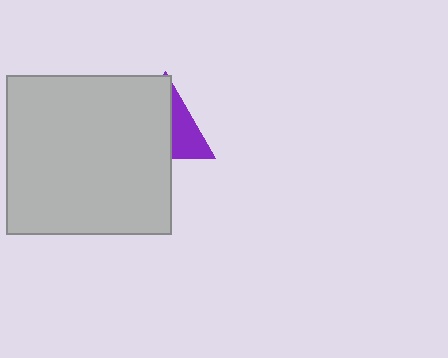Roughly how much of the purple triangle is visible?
A small part of it is visible (roughly 39%).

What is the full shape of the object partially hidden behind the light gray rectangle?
The partially hidden object is a purple triangle.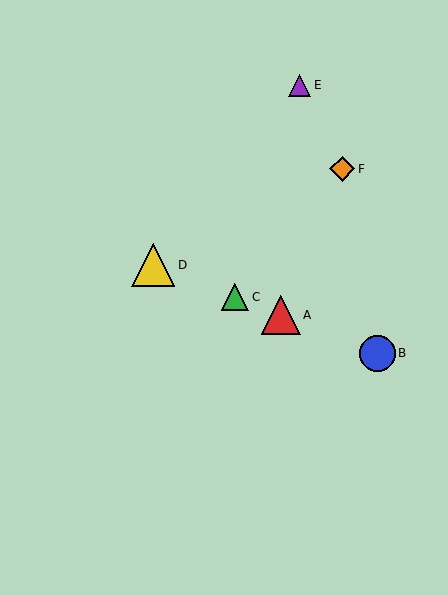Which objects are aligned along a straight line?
Objects A, B, C, D are aligned along a straight line.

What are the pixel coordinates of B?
Object B is at (377, 353).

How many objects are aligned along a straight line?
4 objects (A, B, C, D) are aligned along a straight line.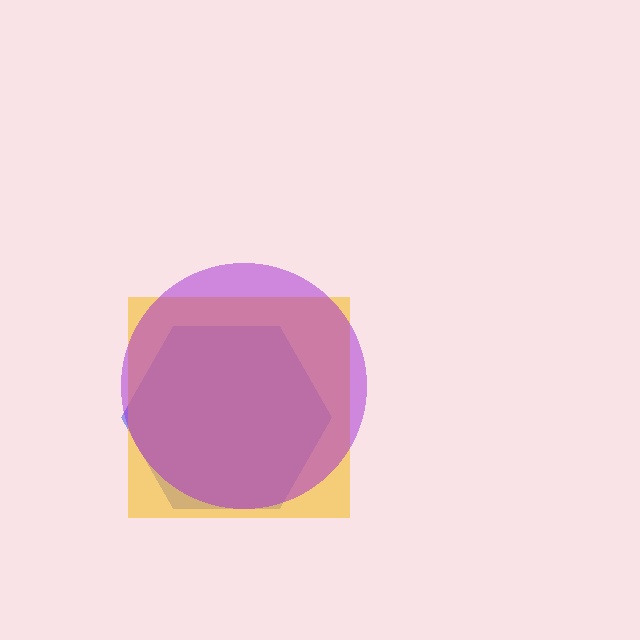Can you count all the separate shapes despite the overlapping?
Yes, there are 3 separate shapes.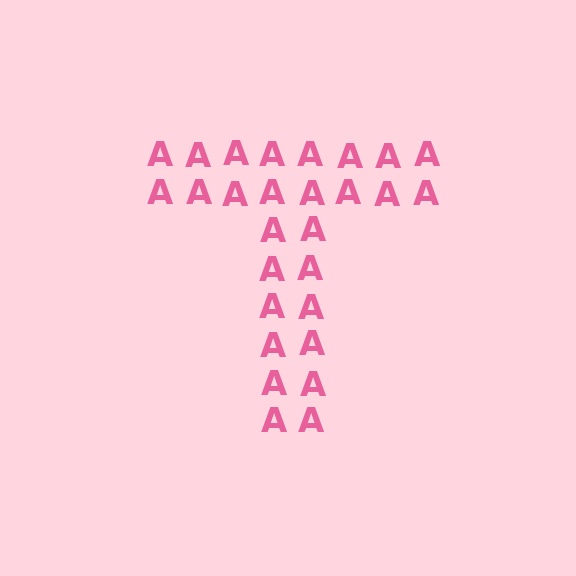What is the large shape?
The large shape is the letter T.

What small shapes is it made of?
It is made of small letter A's.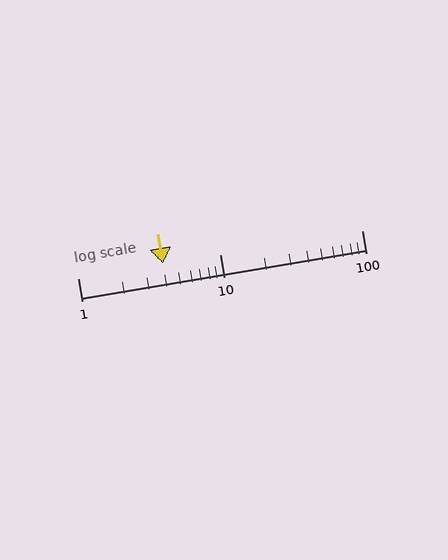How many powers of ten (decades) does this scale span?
The scale spans 2 decades, from 1 to 100.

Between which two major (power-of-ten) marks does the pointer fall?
The pointer is between 1 and 10.